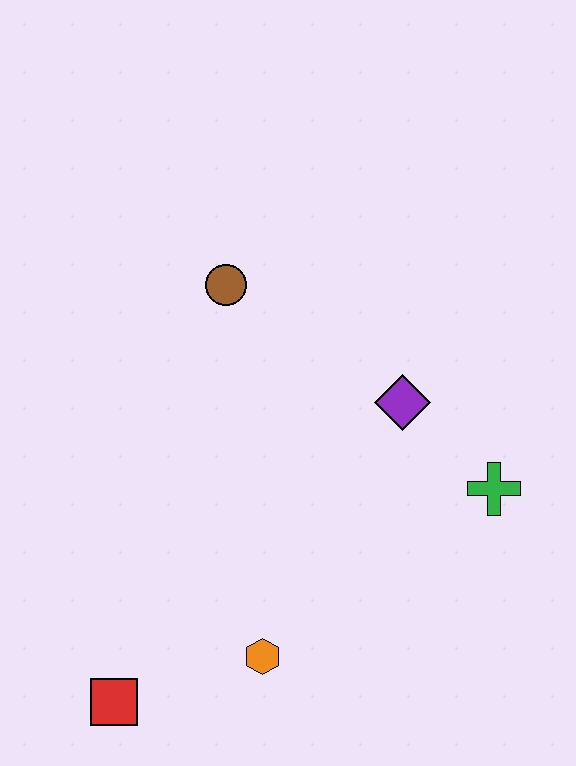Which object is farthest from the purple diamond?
The red square is farthest from the purple diamond.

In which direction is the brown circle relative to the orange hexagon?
The brown circle is above the orange hexagon.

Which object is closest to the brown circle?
The purple diamond is closest to the brown circle.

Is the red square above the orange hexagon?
No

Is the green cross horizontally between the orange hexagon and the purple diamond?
No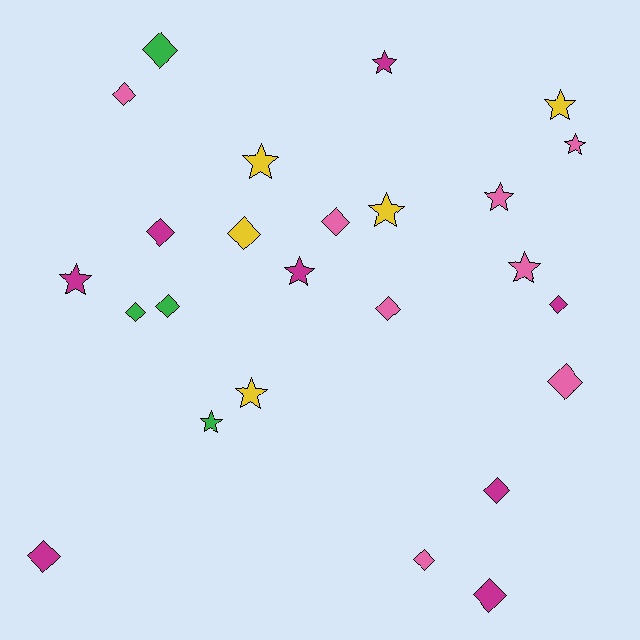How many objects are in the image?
There are 25 objects.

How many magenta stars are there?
There are 3 magenta stars.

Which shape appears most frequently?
Diamond, with 14 objects.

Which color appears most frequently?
Magenta, with 8 objects.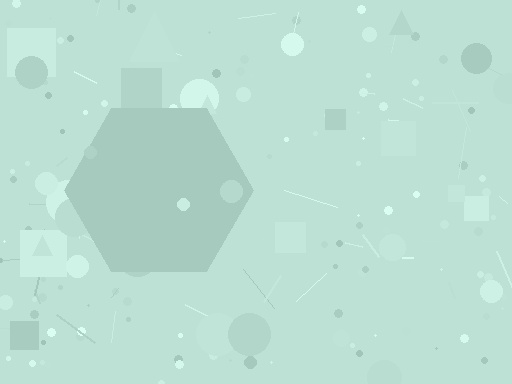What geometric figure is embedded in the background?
A hexagon is embedded in the background.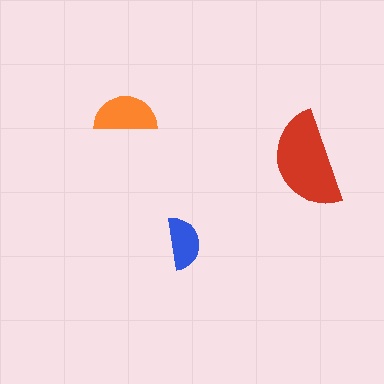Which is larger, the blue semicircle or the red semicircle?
The red one.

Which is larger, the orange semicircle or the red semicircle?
The red one.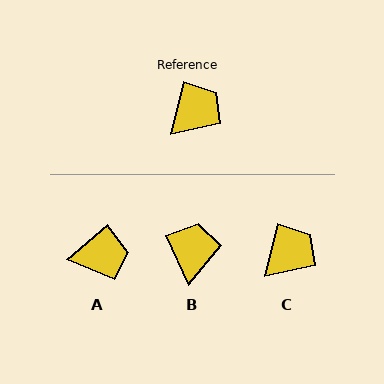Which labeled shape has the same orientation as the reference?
C.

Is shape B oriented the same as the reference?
No, it is off by about 38 degrees.